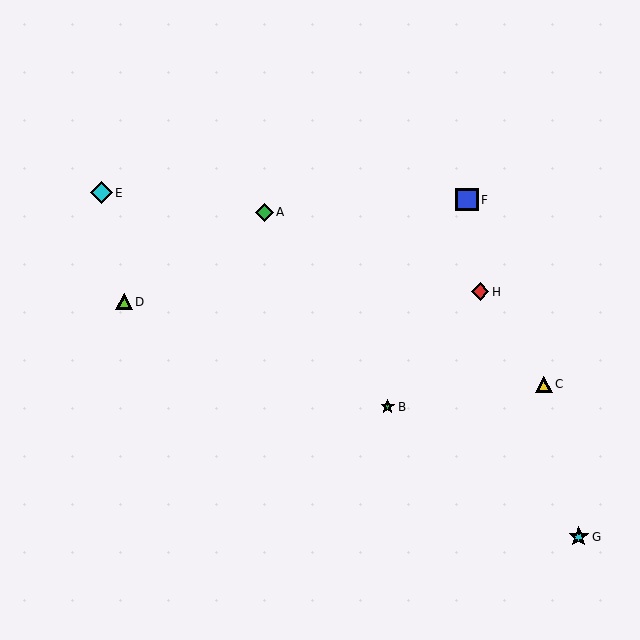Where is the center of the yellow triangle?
The center of the yellow triangle is at (544, 385).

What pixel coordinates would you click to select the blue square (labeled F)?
Click at (467, 200) to select the blue square F.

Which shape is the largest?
The blue square (labeled F) is the largest.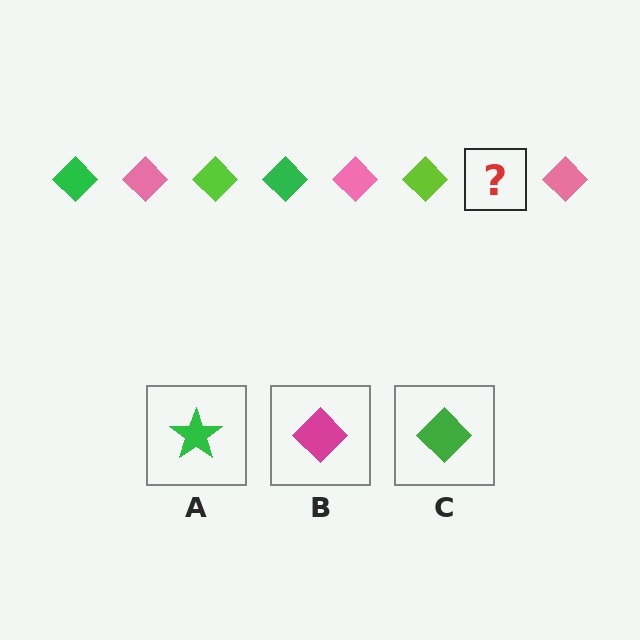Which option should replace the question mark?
Option C.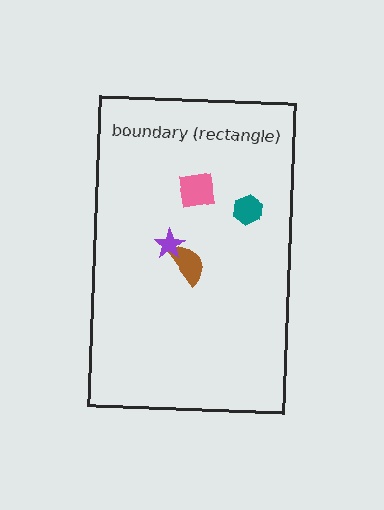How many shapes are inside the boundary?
4 inside, 0 outside.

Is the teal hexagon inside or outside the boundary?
Inside.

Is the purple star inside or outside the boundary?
Inside.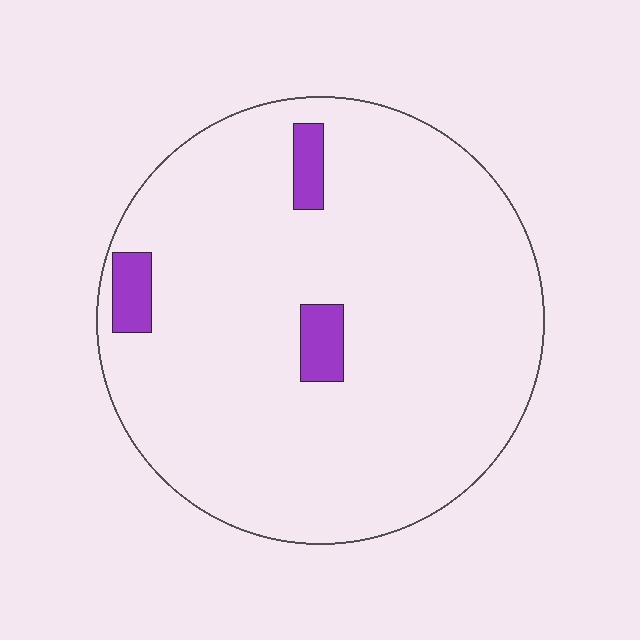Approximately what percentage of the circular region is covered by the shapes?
Approximately 5%.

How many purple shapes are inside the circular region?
3.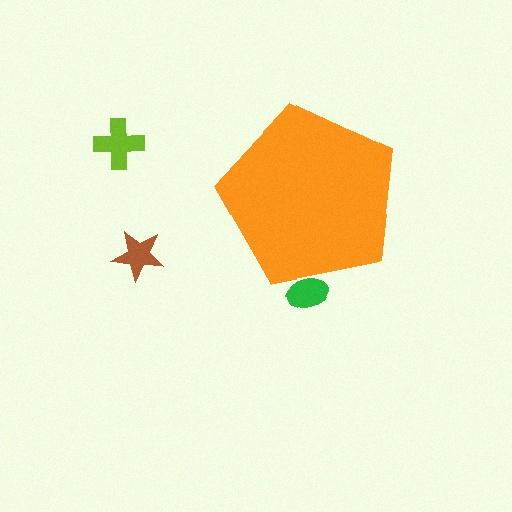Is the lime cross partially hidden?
No, the lime cross is fully visible.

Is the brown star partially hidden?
No, the brown star is fully visible.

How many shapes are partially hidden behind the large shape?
1 shape is partially hidden.